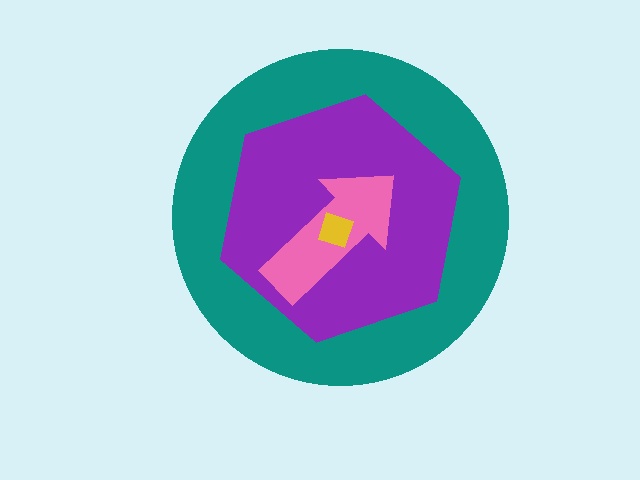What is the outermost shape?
The teal circle.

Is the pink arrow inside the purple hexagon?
Yes.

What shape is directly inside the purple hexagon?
The pink arrow.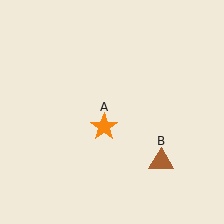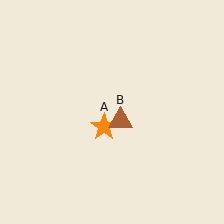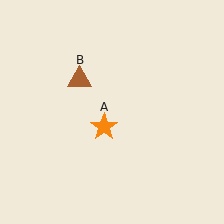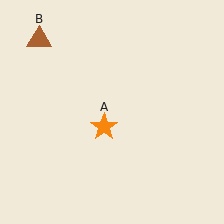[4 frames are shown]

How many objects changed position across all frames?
1 object changed position: brown triangle (object B).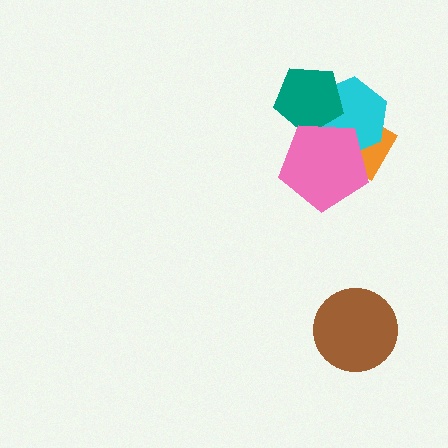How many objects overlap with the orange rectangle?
3 objects overlap with the orange rectangle.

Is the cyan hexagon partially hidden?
Yes, it is partially covered by another shape.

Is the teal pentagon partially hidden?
Yes, it is partially covered by another shape.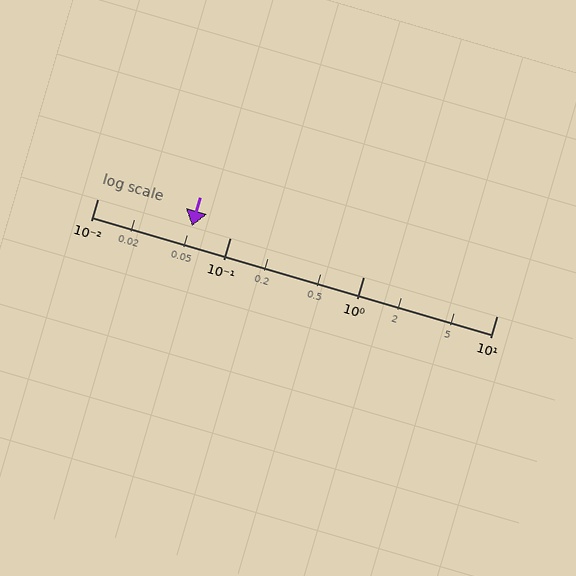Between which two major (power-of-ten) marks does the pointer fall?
The pointer is between 0.01 and 0.1.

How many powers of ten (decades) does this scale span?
The scale spans 3 decades, from 0.01 to 10.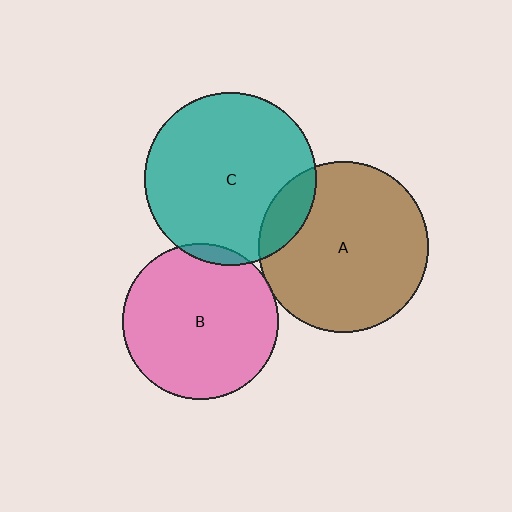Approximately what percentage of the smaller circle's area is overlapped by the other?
Approximately 5%.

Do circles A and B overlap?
Yes.